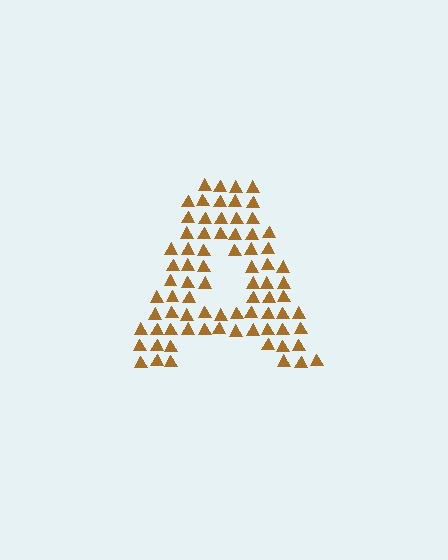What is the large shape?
The large shape is the letter A.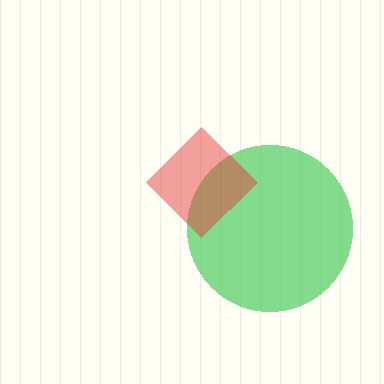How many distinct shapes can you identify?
There are 2 distinct shapes: a green circle, a red diamond.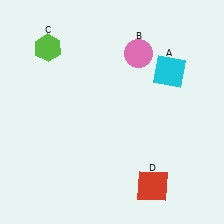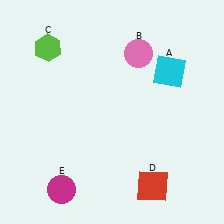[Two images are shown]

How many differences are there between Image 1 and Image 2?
There is 1 difference between the two images.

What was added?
A magenta circle (E) was added in Image 2.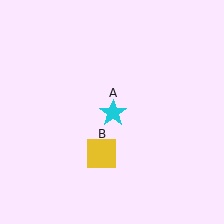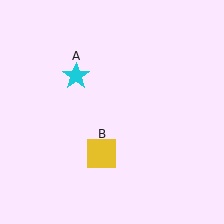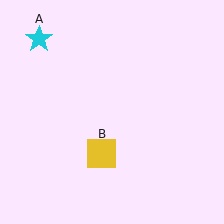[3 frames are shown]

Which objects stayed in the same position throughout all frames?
Yellow square (object B) remained stationary.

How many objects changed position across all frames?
1 object changed position: cyan star (object A).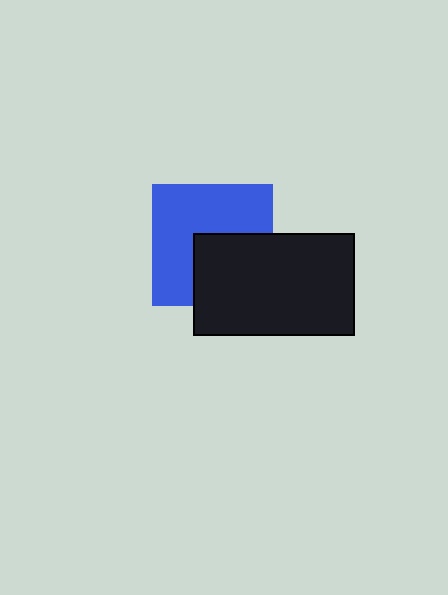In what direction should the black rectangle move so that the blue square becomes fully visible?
The black rectangle should move toward the lower-right. That is the shortest direction to clear the overlap and leave the blue square fully visible.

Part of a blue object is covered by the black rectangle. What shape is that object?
It is a square.